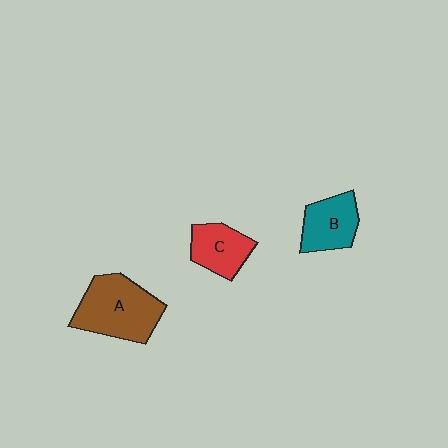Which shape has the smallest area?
Shape C (red).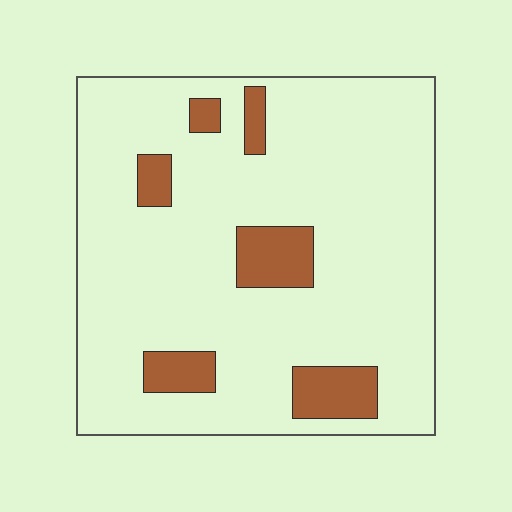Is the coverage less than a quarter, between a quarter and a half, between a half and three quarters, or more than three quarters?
Less than a quarter.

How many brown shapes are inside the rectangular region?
6.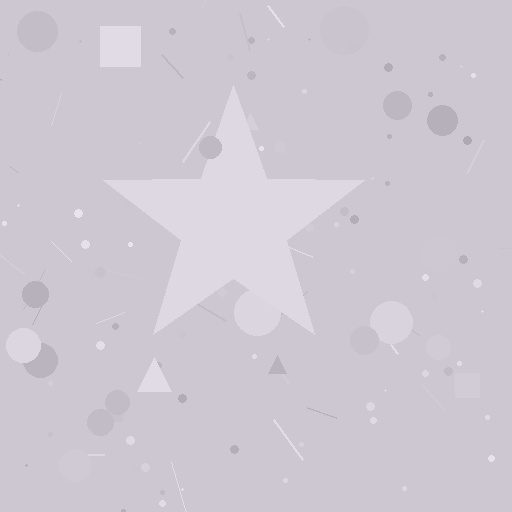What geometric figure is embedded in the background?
A star is embedded in the background.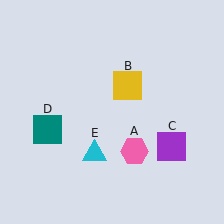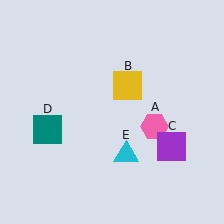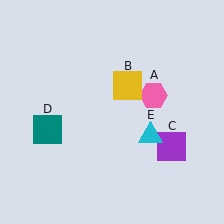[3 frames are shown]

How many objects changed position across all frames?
2 objects changed position: pink hexagon (object A), cyan triangle (object E).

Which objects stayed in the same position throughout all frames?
Yellow square (object B) and purple square (object C) and teal square (object D) remained stationary.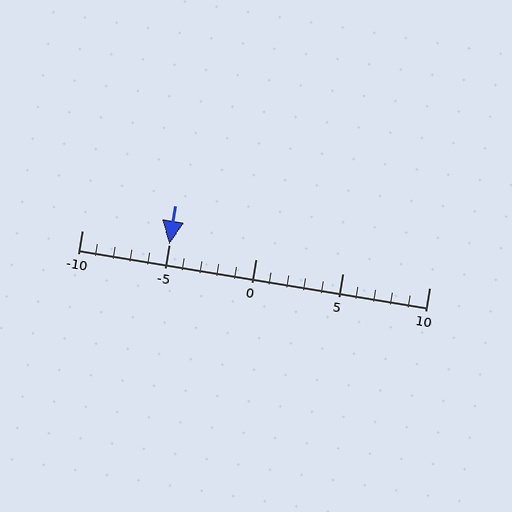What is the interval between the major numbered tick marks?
The major tick marks are spaced 5 units apart.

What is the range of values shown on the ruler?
The ruler shows values from -10 to 10.